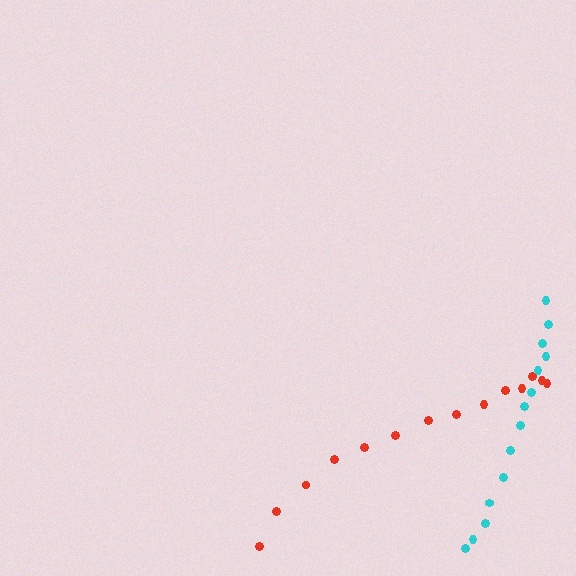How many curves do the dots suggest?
There are 2 distinct paths.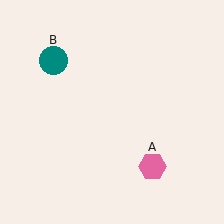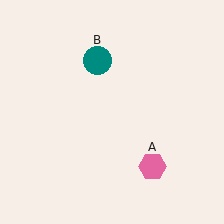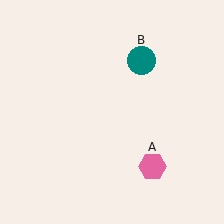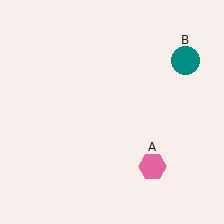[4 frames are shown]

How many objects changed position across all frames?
1 object changed position: teal circle (object B).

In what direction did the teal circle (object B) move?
The teal circle (object B) moved right.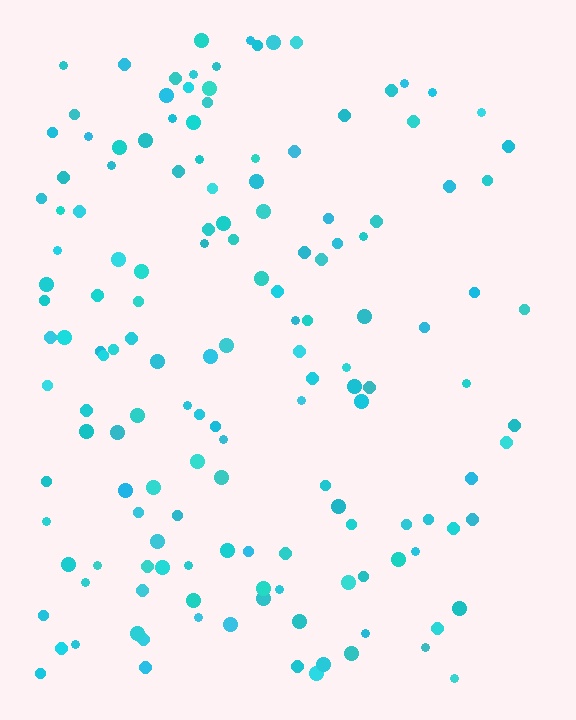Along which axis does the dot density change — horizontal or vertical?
Horizontal.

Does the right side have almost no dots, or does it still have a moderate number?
Still a moderate number, just noticeably fewer than the left.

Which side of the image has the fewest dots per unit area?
The right.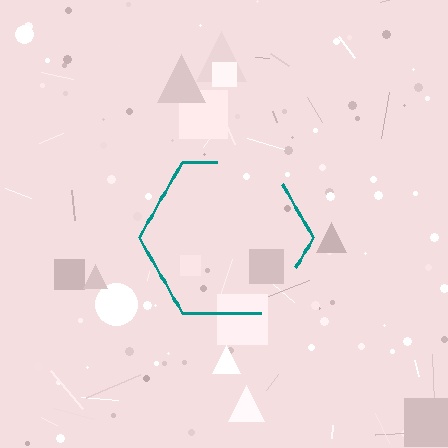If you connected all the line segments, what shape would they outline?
They would outline a hexagon.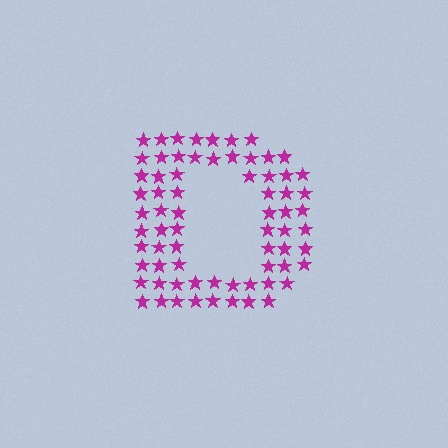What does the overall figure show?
The overall figure shows the letter D.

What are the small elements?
The small elements are stars.